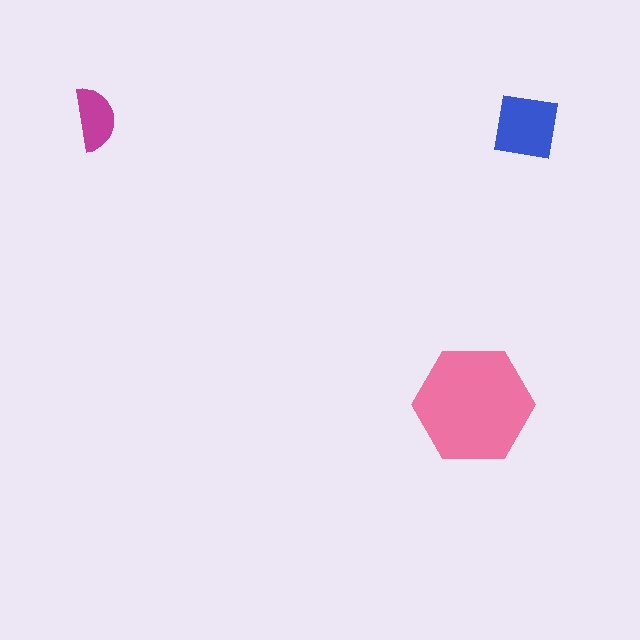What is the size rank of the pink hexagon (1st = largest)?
1st.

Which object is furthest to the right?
The blue square is rightmost.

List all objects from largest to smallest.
The pink hexagon, the blue square, the magenta semicircle.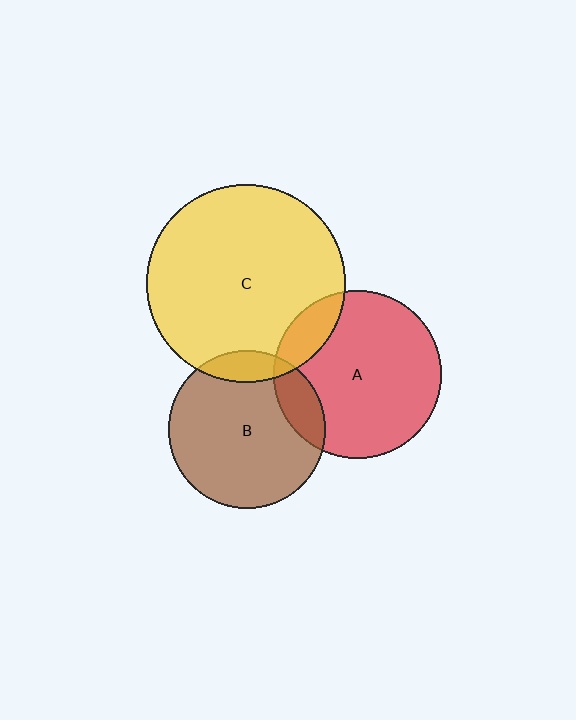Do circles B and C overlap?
Yes.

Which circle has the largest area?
Circle C (yellow).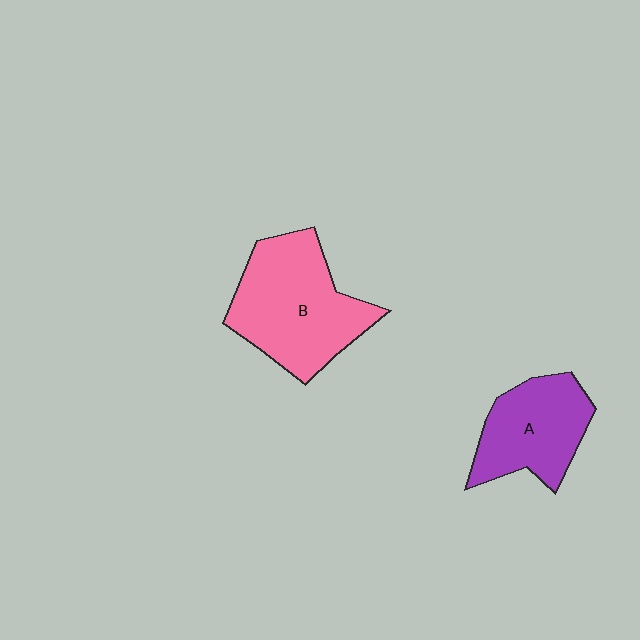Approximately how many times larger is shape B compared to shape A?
Approximately 1.4 times.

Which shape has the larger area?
Shape B (pink).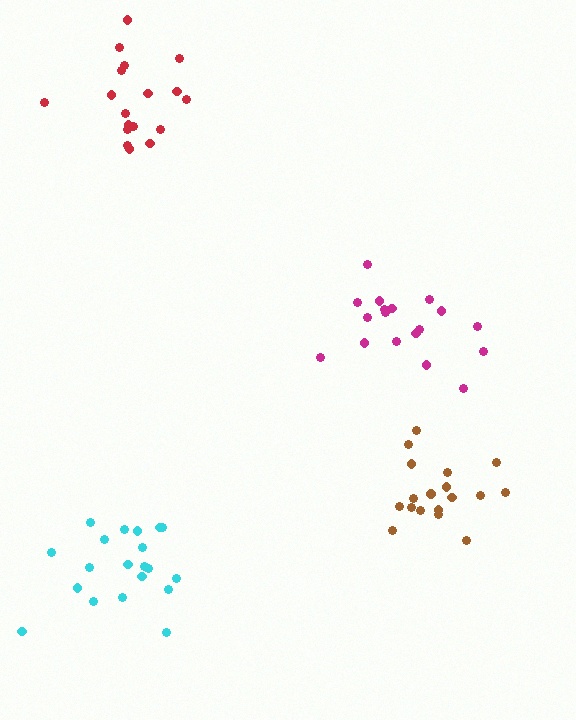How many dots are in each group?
Group 1: 18 dots, Group 2: 20 dots, Group 3: 18 dots, Group 4: 18 dots (74 total).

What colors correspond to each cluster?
The clusters are colored: magenta, cyan, brown, red.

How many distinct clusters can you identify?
There are 4 distinct clusters.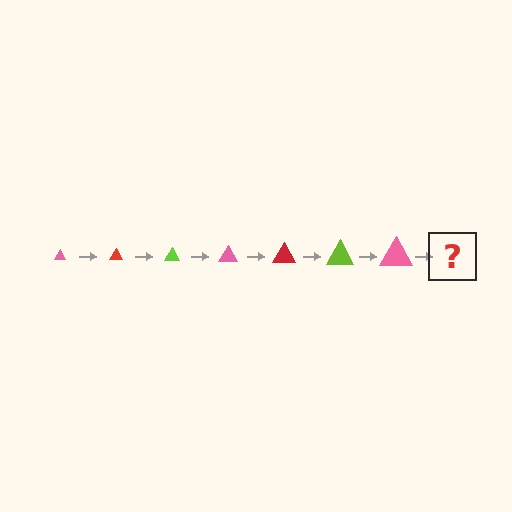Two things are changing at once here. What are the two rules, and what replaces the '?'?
The two rules are that the triangle grows larger each step and the color cycles through pink, red, and lime. The '?' should be a red triangle, larger than the previous one.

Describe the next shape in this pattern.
It should be a red triangle, larger than the previous one.